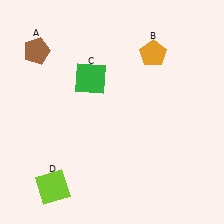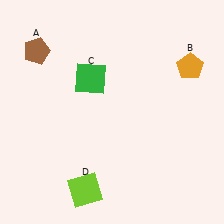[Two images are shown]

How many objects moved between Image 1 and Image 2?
2 objects moved between the two images.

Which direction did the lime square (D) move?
The lime square (D) moved right.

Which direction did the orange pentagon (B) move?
The orange pentagon (B) moved right.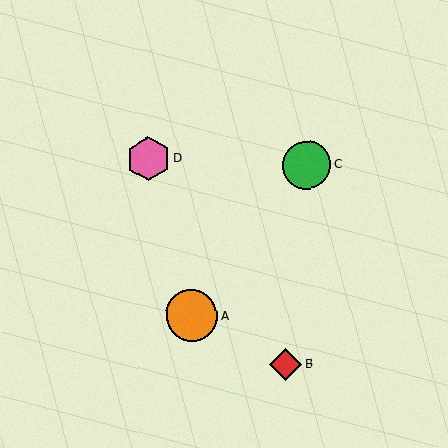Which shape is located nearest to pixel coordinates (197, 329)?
The orange circle (labeled A) at (192, 316) is nearest to that location.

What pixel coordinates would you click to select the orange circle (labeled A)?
Click at (192, 316) to select the orange circle A.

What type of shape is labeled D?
Shape D is a pink hexagon.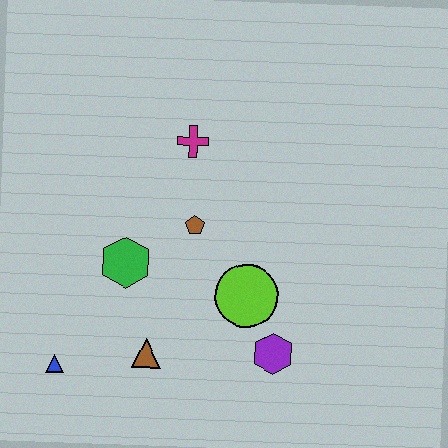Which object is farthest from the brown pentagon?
The blue triangle is farthest from the brown pentagon.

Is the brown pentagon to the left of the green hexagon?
No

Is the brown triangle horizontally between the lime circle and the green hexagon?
Yes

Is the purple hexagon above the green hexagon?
No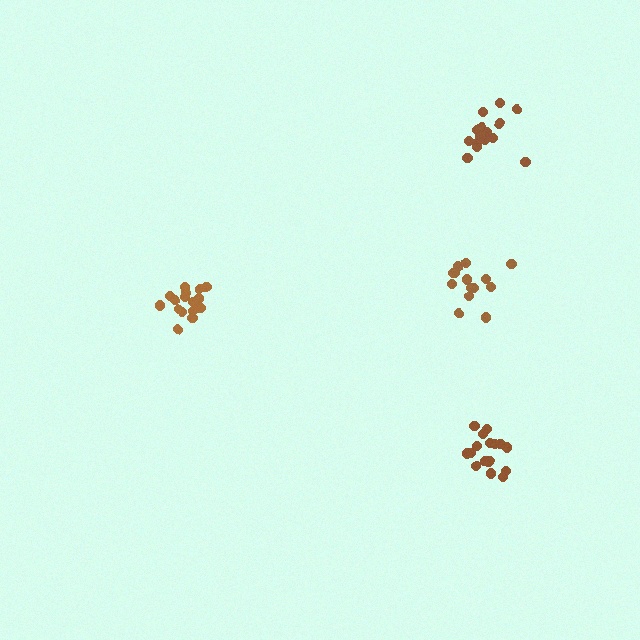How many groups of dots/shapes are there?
There are 4 groups.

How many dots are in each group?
Group 1: 16 dots, Group 2: 16 dots, Group 3: 14 dots, Group 4: 17 dots (63 total).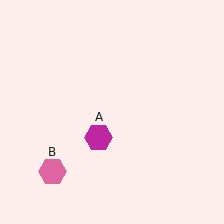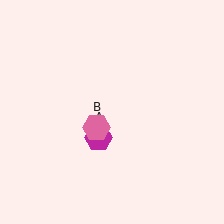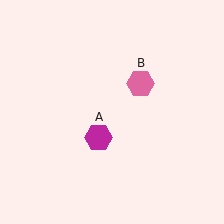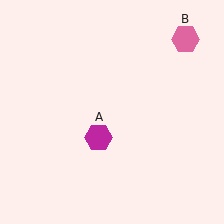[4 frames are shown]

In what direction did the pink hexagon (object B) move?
The pink hexagon (object B) moved up and to the right.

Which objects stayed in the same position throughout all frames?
Magenta hexagon (object A) remained stationary.